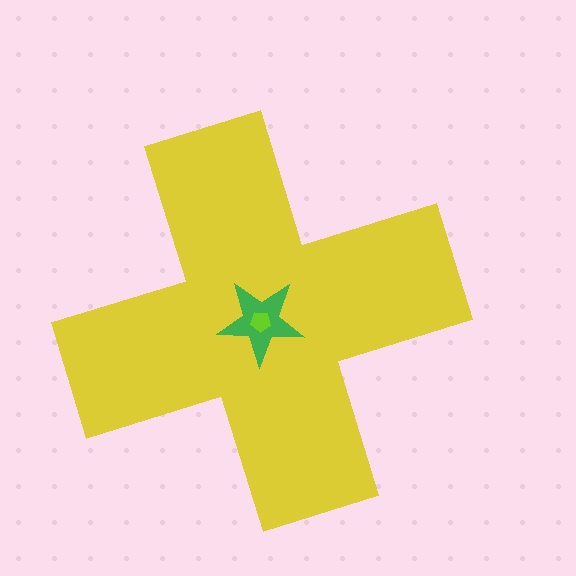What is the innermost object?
The lime pentagon.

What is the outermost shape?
The yellow cross.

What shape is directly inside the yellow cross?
The green star.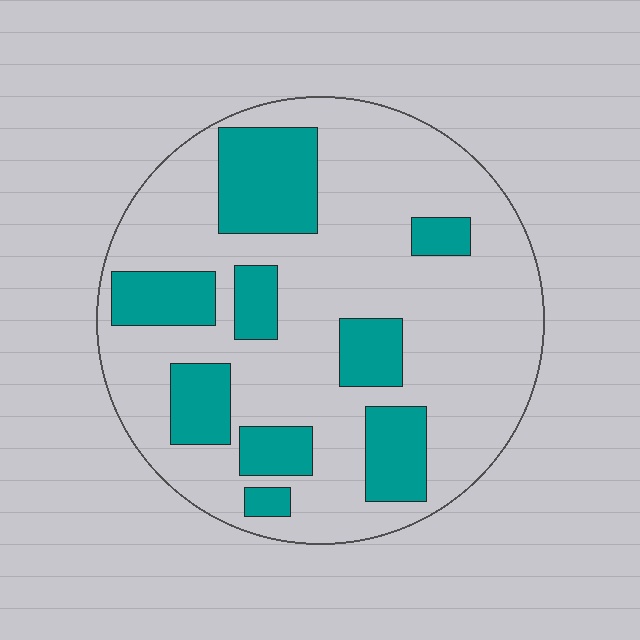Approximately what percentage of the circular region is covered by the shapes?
Approximately 25%.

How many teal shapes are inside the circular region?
9.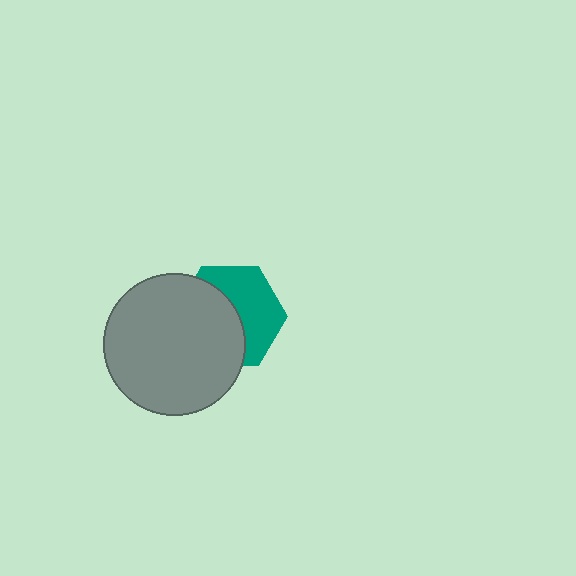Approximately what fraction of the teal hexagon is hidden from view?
Roughly 52% of the teal hexagon is hidden behind the gray circle.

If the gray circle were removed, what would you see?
You would see the complete teal hexagon.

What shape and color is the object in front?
The object in front is a gray circle.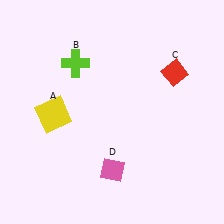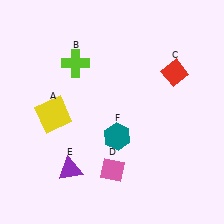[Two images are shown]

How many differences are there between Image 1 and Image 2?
There are 2 differences between the two images.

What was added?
A purple triangle (E), a teal hexagon (F) were added in Image 2.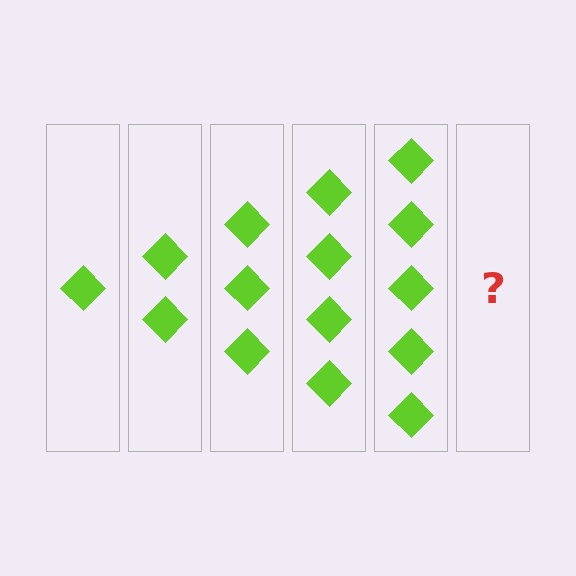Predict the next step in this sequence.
The next step is 6 diamonds.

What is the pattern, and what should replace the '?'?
The pattern is that each step adds one more diamond. The '?' should be 6 diamonds.